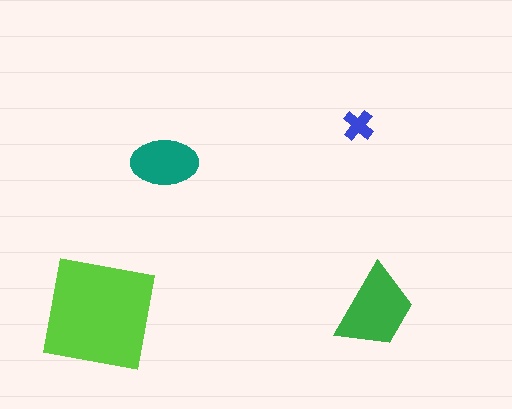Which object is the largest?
The lime square.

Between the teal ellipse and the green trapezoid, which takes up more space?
The green trapezoid.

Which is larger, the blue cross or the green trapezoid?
The green trapezoid.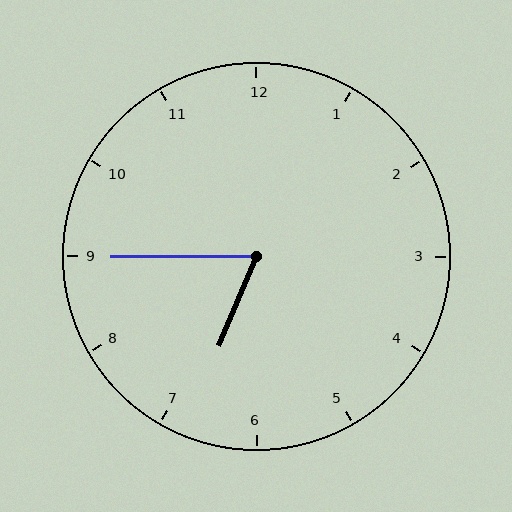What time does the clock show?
6:45.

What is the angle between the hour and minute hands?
Approximately 68 degrees.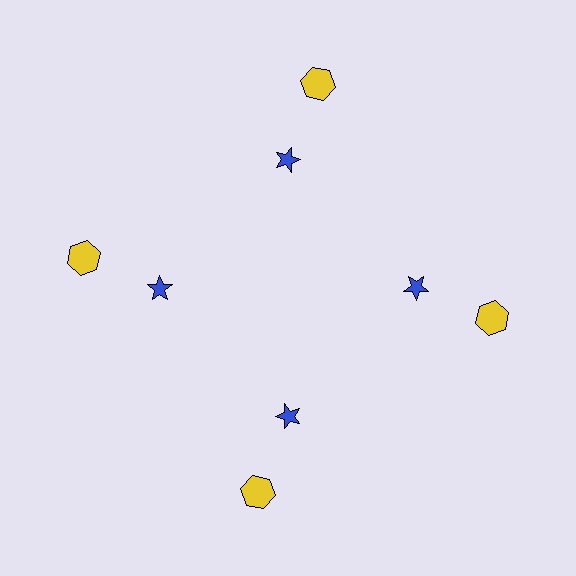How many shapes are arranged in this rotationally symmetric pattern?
There are 8 shapes, arranged in 4 groups of 2.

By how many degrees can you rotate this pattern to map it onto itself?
The pattern maps onto itself every 90 degrees of rotation.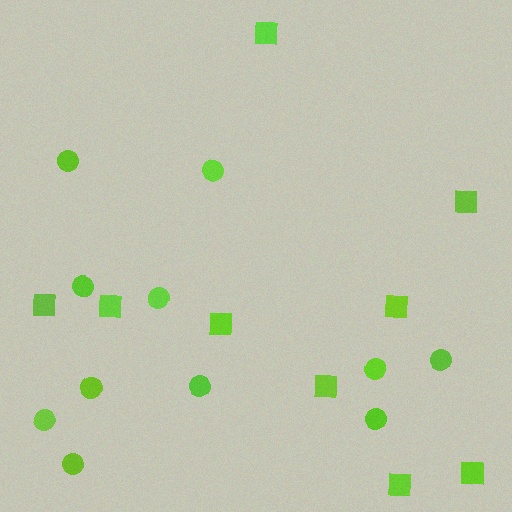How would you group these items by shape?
There are 2 groups: one group of squares (9) and one group of circles (11).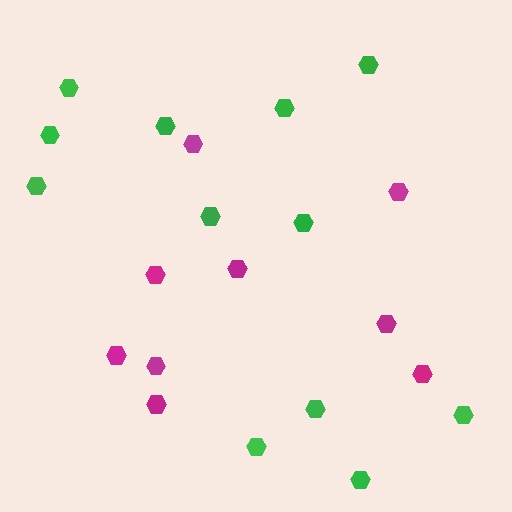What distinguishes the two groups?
There are 2 groups: one group of magenta hexagons (9) and one group of green hexagons (12).